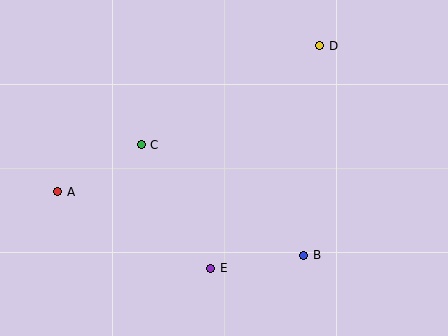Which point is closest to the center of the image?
Point C at (141, 145) is closest to the center.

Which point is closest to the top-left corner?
Point A is closest to the top-left corner.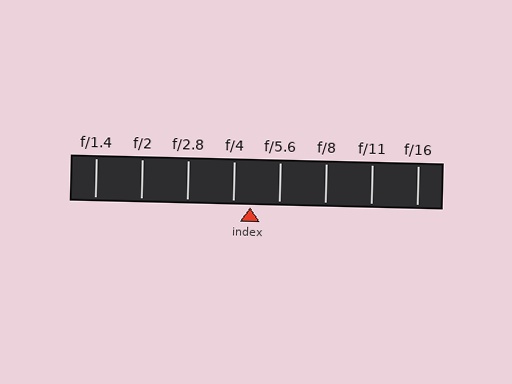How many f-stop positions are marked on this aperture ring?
There are 8 f-stop positions marked.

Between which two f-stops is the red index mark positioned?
The index mark is between f/4 and f/5.6.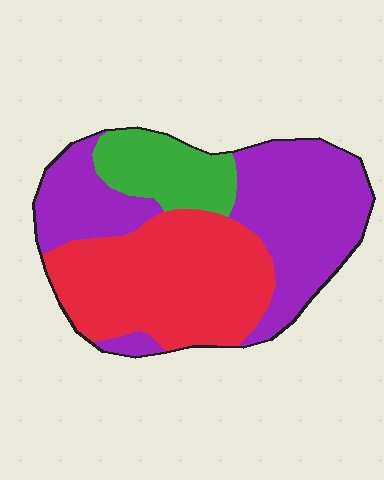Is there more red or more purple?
Purple.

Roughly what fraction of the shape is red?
Red takes up about two fifths (2/5) of the shape.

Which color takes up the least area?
Green, at roughly 15%.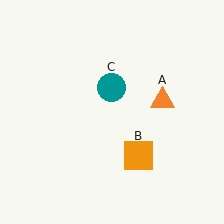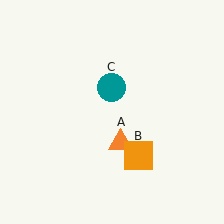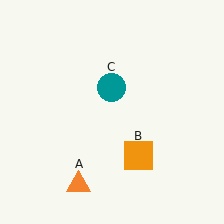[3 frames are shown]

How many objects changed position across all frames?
1 object changed position: orange triangle (object A).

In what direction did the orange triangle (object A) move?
The orange triangle (object A) moved down and to the left.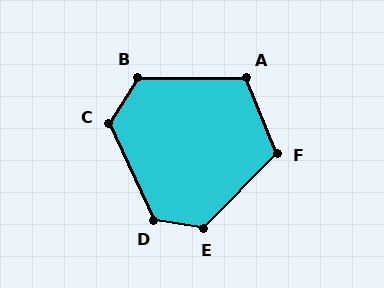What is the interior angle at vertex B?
Approximately 122 degrees (obtuse).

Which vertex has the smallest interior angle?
A, at approximately 112 degrees.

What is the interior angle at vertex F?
Approximately 114 degrees (obtuse).